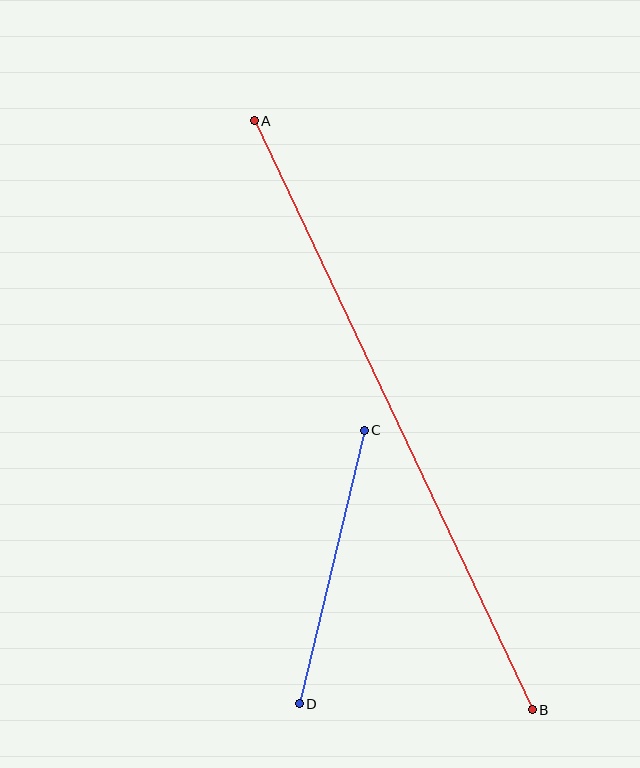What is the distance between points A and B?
The distance is approximately 651 pixels.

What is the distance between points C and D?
The distance is approximately 281 pixels.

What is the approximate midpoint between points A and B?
The midpoint is at approximately (393, 415) pixels.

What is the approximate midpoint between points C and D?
The midpoint is at approximately (332, 567) pixels.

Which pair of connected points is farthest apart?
Points A and B are farthest apart.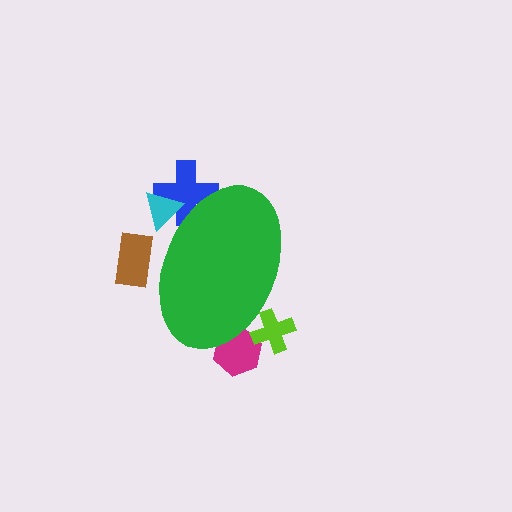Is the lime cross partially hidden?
Yes, the lime cross is partially hidden behind the green ellipse.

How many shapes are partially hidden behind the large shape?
5 shapes are partially hidden.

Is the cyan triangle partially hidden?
Yes, the cyan triangle is partially hidden behind the green ellipse.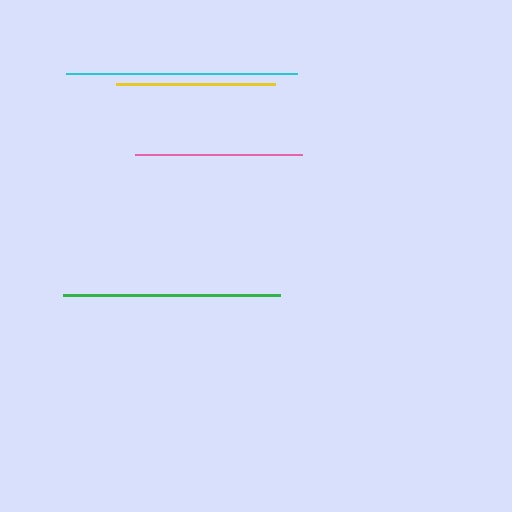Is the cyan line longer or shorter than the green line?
The cyan line is longer than the green line.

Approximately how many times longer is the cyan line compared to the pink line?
The cyan line is approximately 1.4 times the length of the pink line.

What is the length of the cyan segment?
The cyan segment is approximately 231 pixels long.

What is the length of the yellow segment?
The yellow segment is approximately 159 pixels long.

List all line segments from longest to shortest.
From longest to shortest: cyan, green, pink, yellow.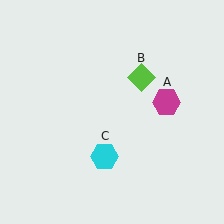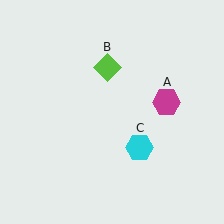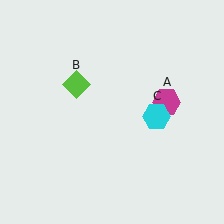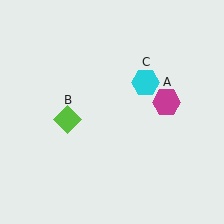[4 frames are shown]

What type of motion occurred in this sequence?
The lime diamond (object B), cyan hexagon (object C) rotated counterclockwise around the center of the scene.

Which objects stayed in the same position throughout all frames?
Magenta hexagon (object A) remained stationary.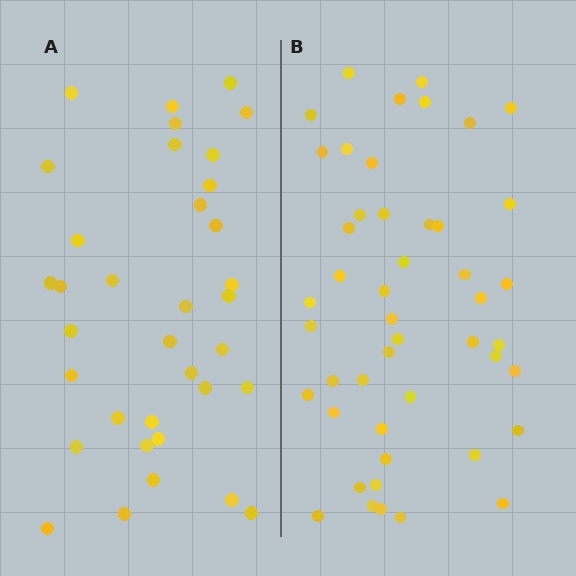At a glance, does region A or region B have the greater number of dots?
Region B (the right region) has more dots.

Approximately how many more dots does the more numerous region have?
Region B has roughly 12 or so more dots than region A.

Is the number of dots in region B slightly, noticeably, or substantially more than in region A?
Region B has noticeably more, but not dramatically so. The ratio is roughly 1.3 to 1.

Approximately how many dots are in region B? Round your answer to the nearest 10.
About 50 dots. (The exact count is 47, which rounds to 50.)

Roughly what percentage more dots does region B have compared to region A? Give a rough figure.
About 35% more.